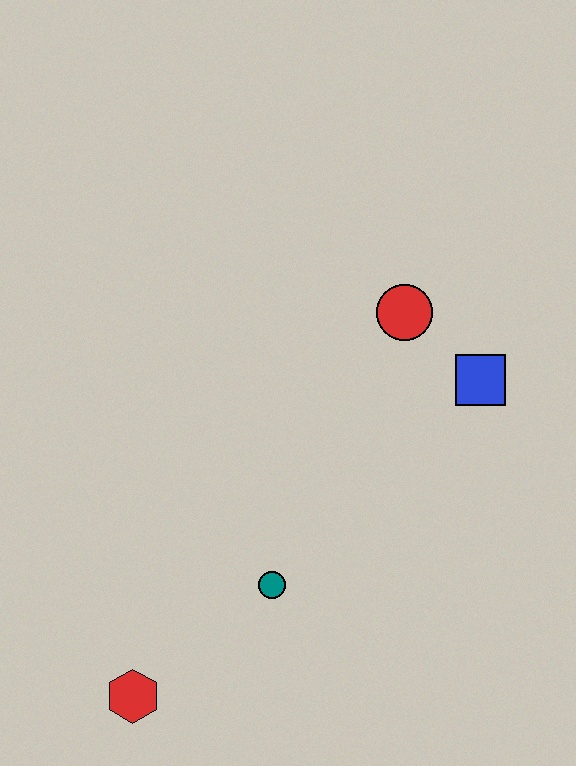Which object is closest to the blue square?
The red circle is closest to the blue square.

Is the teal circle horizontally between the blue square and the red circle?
No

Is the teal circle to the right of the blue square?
No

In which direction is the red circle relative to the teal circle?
The red circle is above the teal circle.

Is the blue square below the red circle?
Yes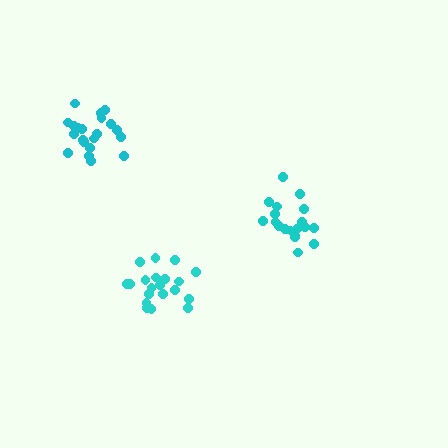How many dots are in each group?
Group 1: 21 dots, Group 2: 20 dots, Group 3: 19 dots (60 total).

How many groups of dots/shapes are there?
There are 3 groups.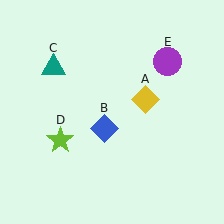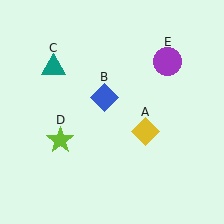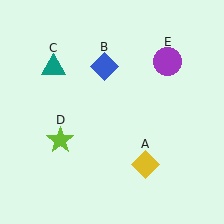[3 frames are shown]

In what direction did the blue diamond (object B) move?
The blue diamond (object B) moved up.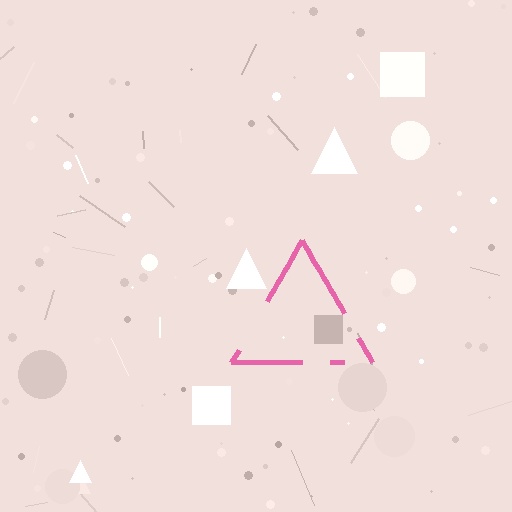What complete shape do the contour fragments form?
The contour fragments form a triangle.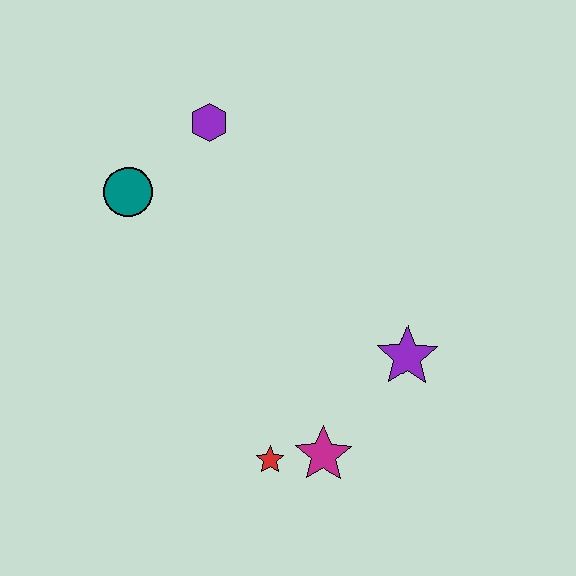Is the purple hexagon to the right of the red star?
No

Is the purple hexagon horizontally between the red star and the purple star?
No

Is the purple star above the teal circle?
No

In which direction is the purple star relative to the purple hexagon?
The purple star is below the purple hexagon.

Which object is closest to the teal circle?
The purple hexagon is closest to the teal circle.